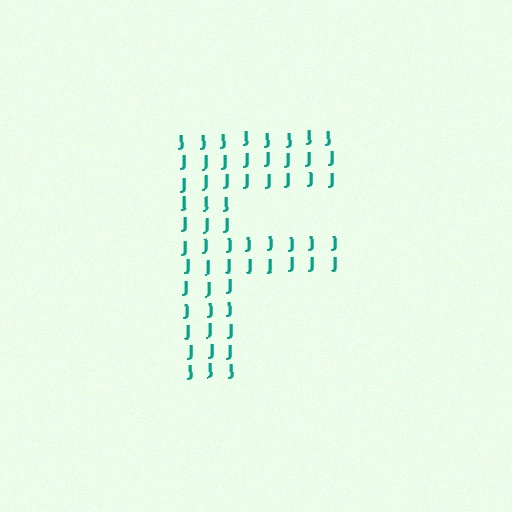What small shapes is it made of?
It is made of small letter J's.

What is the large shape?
The large shape is the letter F.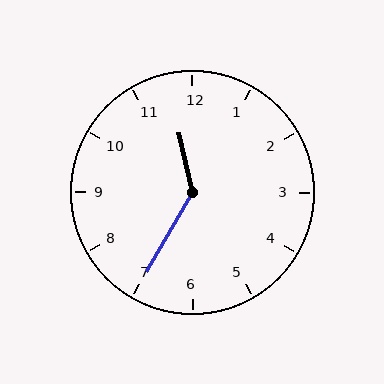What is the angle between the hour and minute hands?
Approximately 138 degrees.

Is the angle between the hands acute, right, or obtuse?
It is obtuse.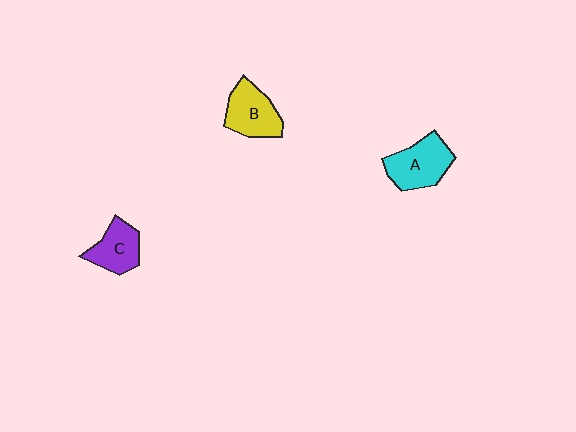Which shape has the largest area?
Shape A (cyan).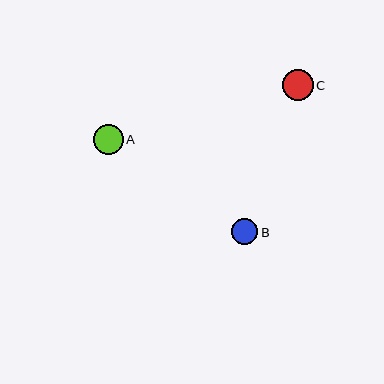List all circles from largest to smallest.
From largest to smallest: C, A, B.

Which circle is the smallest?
Circle B is the smallest with a size of approximately 26 pixels.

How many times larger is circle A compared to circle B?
Circle A is approximately 1.2 times the size of circle B.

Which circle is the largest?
Circle C is the largest with a size of approximately 31 pixels.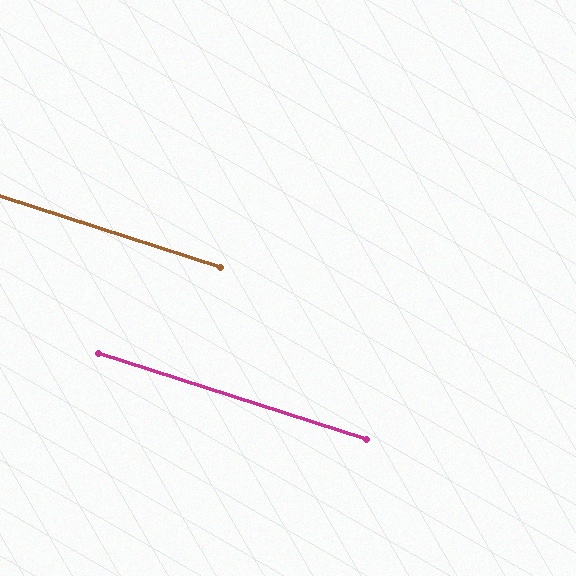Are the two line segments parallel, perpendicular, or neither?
Parallel — their directions differ by only 0.1°.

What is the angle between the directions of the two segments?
Approximately 0 degrees.